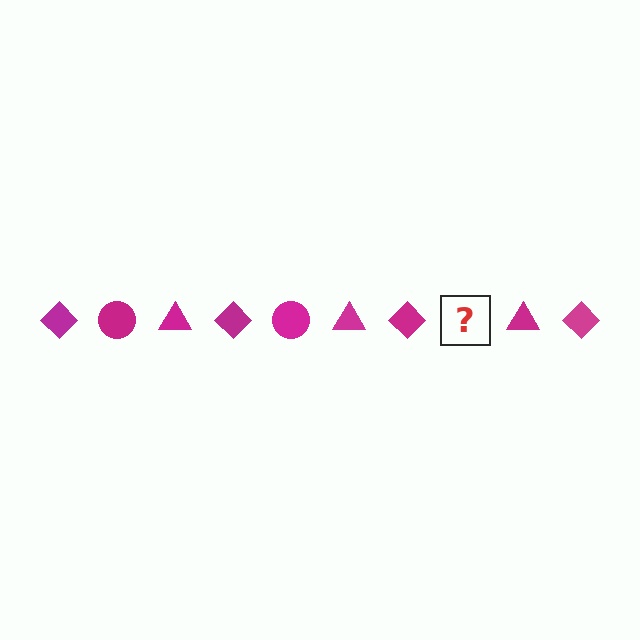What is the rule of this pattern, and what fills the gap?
The rule is that the pattern cycles through diamond, circle, triangle shapes in magenta. The gap should be filled with a magenta circle.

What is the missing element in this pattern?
The missing element is a magenta circle.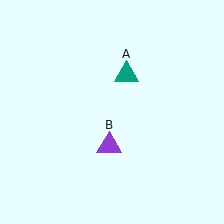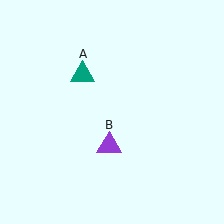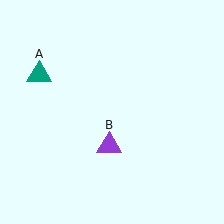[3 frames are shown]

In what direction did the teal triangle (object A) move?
The teal triangle (object A) moved left.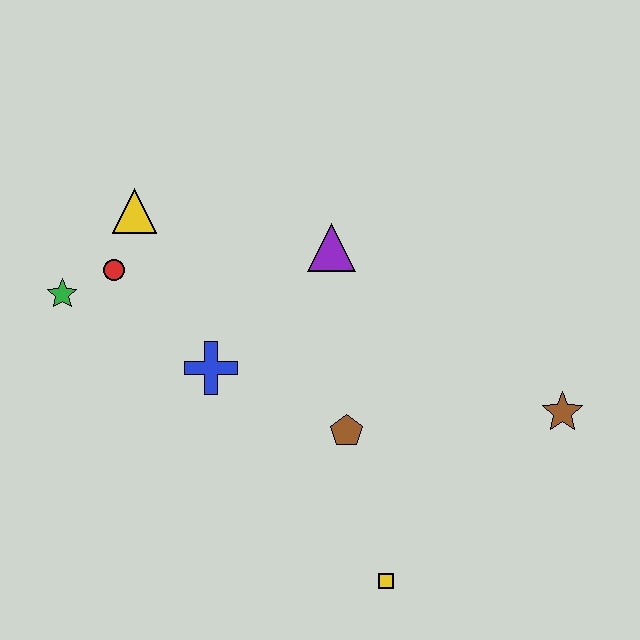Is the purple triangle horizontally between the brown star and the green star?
Yes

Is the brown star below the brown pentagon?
No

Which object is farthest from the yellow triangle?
The brown star is farthest from the yellow triangle.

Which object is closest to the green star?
The red circle is closest to the green star.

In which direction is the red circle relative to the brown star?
The red circle is to the left of the brown star.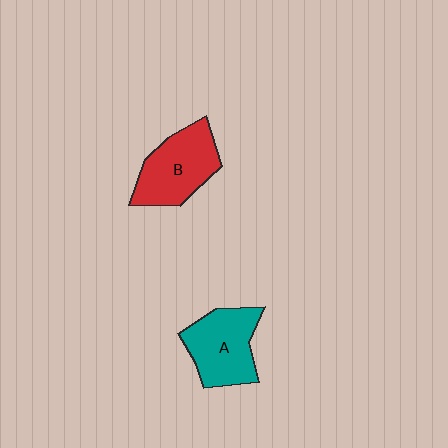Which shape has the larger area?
Shape B (red).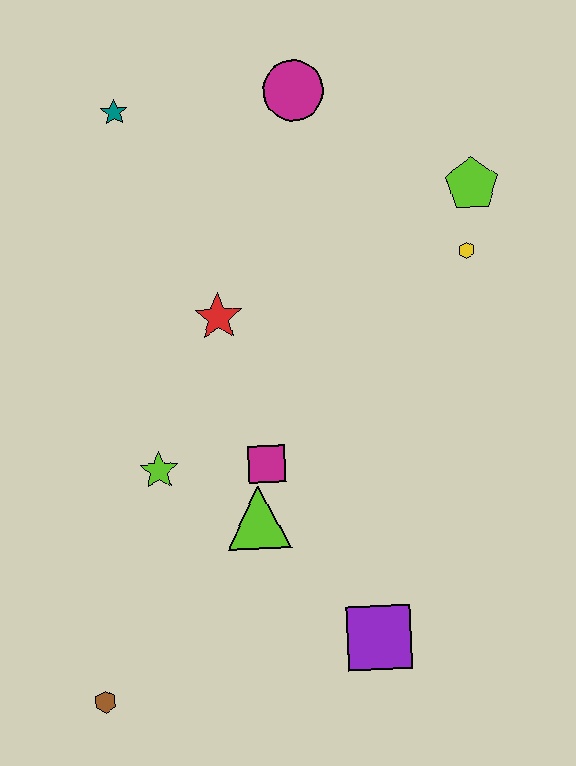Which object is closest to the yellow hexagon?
The lime pentagon is closest to the yellow hexagon.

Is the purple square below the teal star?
Yes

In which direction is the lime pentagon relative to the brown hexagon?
The lime pentagon is above the brown hexagon.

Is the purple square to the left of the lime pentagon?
Yes